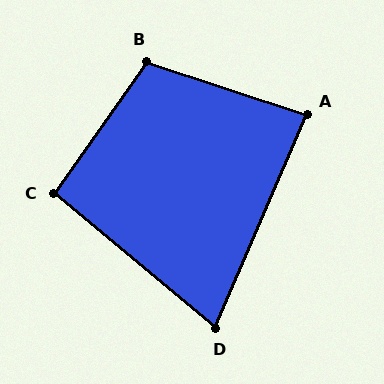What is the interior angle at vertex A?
Approximately 85 degrees (approximately right).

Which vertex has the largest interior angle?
B, at approximately 107 degrees.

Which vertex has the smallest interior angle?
D, at approximately 73 degrees.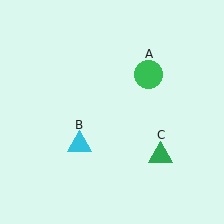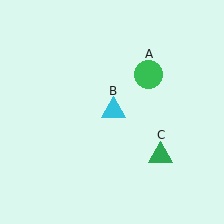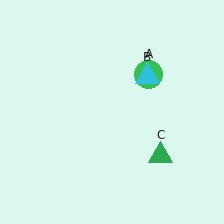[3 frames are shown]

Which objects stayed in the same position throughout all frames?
Green circle (object A) and green triangle (object C) remained stationary.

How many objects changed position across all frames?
1 object changed position: cyan triangle (object B).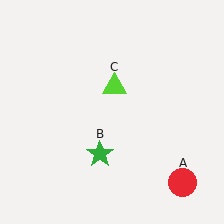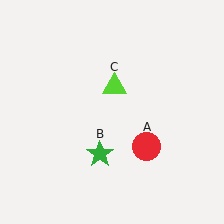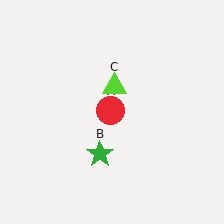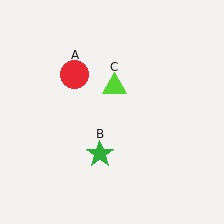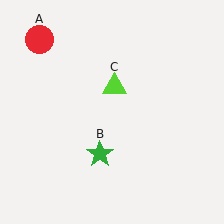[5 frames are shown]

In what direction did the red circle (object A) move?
The red circle (object A) moved up and to the left.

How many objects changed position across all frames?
1 object changed position: red circle (object A).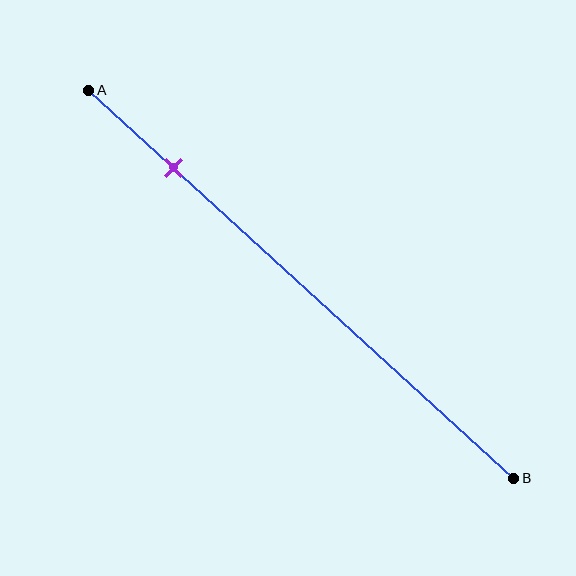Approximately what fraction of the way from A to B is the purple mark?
The purple mark is approximately 20% of the way from A to B.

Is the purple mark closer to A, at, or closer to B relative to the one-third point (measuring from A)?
The purple mark is closer to point A than the one-third point of segment AB.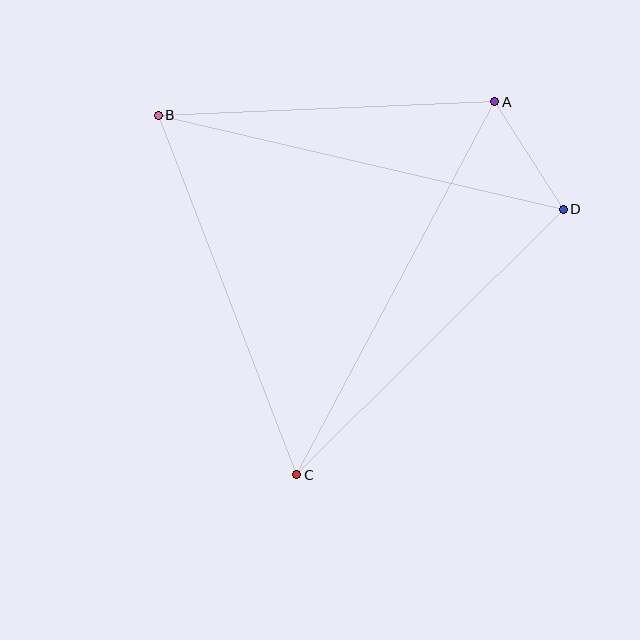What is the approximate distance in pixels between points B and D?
The distance between B and D is approximately 416 pixels.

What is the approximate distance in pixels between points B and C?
The distance between B and C is approximately 385 pixels.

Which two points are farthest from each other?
Points A and C are farthest from each other.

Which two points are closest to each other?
Points A and D are closest to each other.